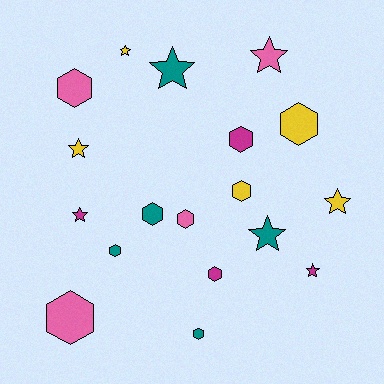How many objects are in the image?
There are 18 objects.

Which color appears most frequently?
Teal, with 5 objects.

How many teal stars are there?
There are 2 teal stars.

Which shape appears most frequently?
Hexagon, with 10 objects.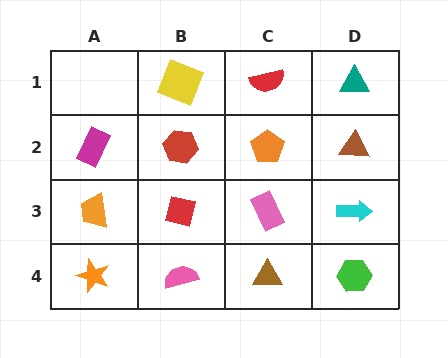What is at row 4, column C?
A brown triangle.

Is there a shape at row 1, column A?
No, that cell is empty.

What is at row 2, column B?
A red hexagon.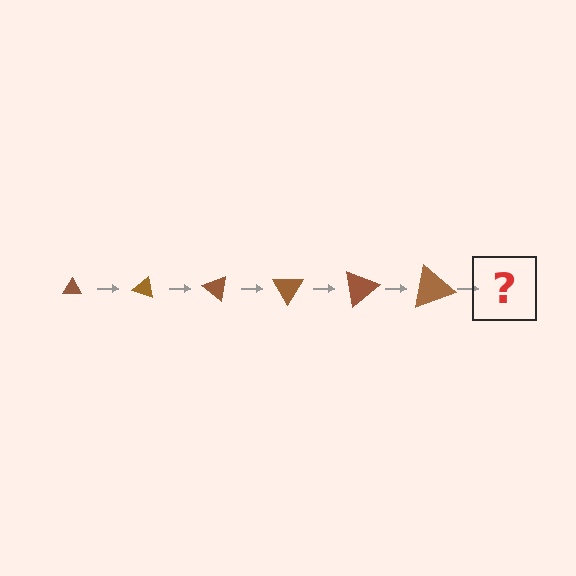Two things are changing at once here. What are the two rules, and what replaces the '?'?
The two rules are that the triangle grows larger each step and it rotates 20 degrees each step. The '?' should be a triangle, larger than the previous one and rotated 120 degrees from the start.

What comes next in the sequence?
The next element should be a triangle, larger than the previous one and rotated 120 degrees from the start.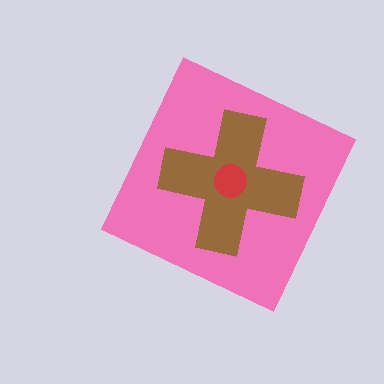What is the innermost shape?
The red circle.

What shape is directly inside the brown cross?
The red circle.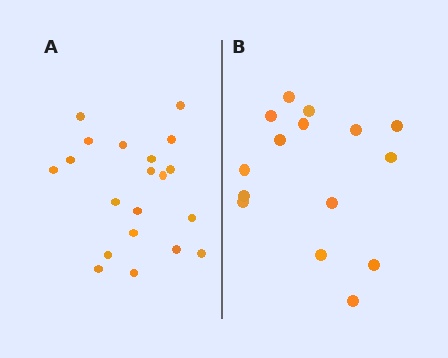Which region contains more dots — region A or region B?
Region A (the left region) has more dots.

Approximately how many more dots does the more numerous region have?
Region A has about 5 more dots than region B.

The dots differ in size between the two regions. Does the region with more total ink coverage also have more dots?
No. Region B has more total ink coverage because its dots are larger, but region A actually contains more individual dots. Total area can be misleading — the number of items is what matters here.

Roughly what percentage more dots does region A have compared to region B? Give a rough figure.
About 35% more.